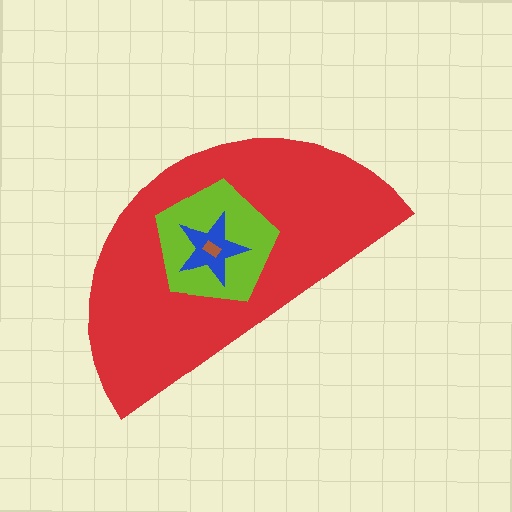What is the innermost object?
The brown rectangle.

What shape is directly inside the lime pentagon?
The blue star.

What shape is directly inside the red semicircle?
The lime pentagon.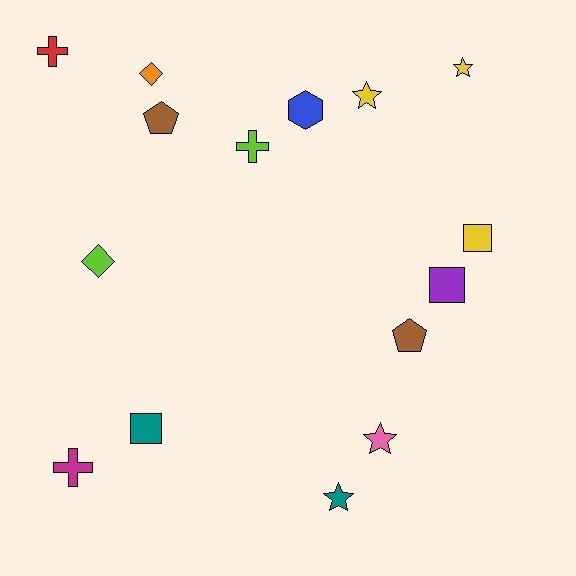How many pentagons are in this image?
There are 2 pentagons.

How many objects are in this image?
There are 15 objects.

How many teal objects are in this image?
There are 2 teal objects.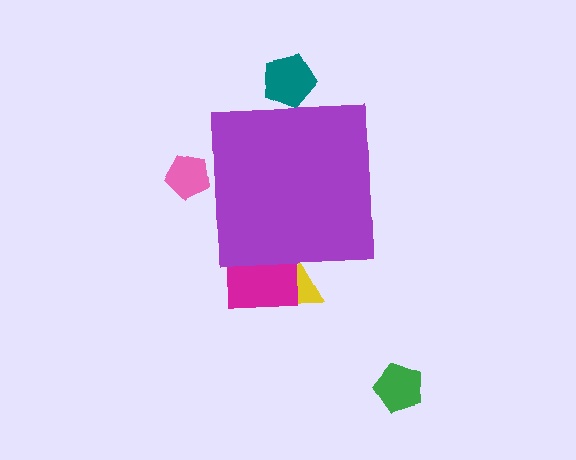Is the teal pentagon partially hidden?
Yes, the teal pentagon is partially hidden behind the purple square.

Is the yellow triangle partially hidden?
Yes, the yellow triangle is partially hidden behind the purple square.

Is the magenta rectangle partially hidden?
Yes, the magenta rectangle is partially hidden behind the purple square.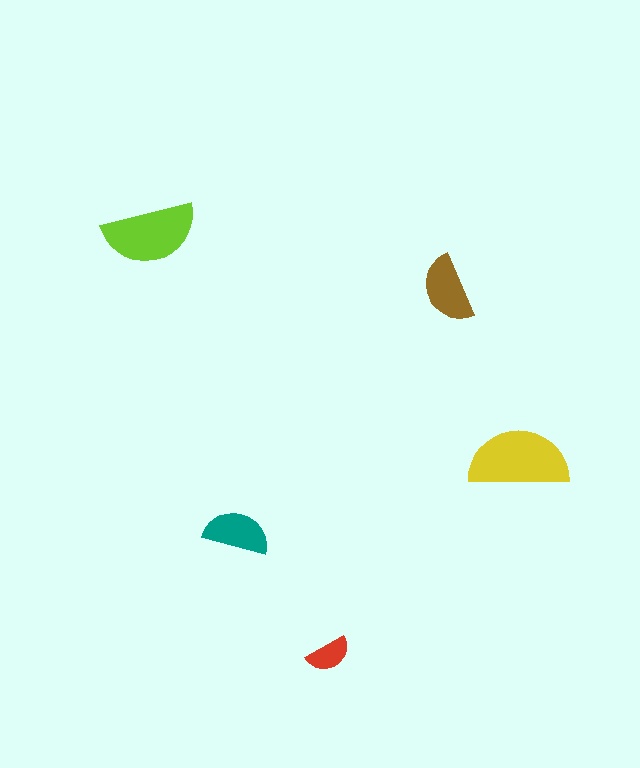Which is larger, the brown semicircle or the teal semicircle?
The brown one.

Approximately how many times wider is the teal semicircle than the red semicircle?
About 1.5 times wider.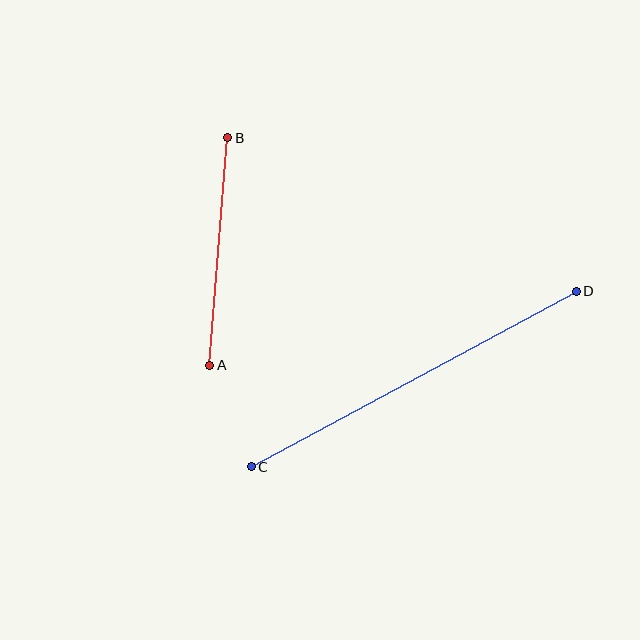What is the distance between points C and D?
The distance is approximately 369 pixels.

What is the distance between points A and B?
The distance is approximately 228 pixels.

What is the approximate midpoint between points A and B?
The midpoint is at approximately (219, 252) pixels.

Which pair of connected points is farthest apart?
Points C and D are farthest apart.